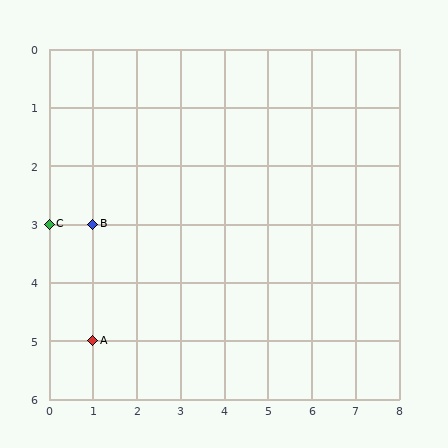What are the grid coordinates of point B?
Point B is at grid coordinates (1, 3).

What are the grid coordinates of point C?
Point C is at grid coordinates (0, 3).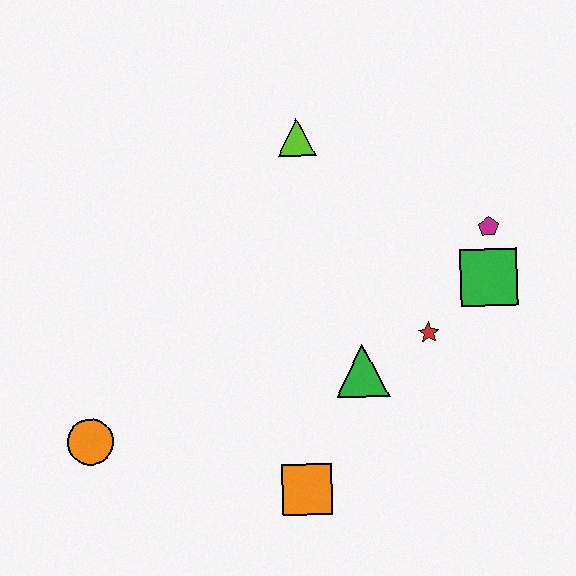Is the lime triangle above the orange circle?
Yes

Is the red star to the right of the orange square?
Yes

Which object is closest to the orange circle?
The orange square is closest to the orange circle.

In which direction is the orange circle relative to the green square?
The orange circle is to the left of the green square.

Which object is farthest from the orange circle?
The magenta pentagon is farthest from the orange circle.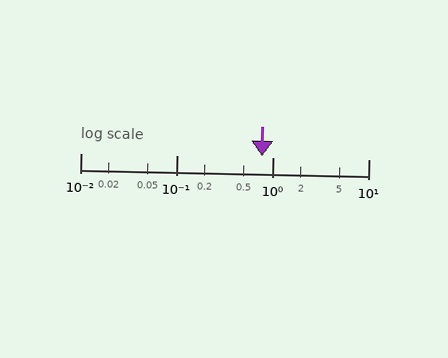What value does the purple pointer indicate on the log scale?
The pointer indicates approximately 0.77.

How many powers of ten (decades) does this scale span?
The scale spans 3 decades, from 0.01 to 10.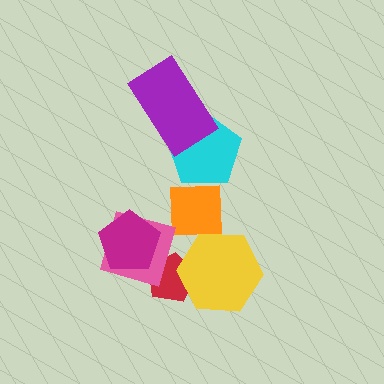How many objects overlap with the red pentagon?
2 objects overlap with the red pentagon.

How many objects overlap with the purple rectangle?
1 object overlaps with the purple rectangle.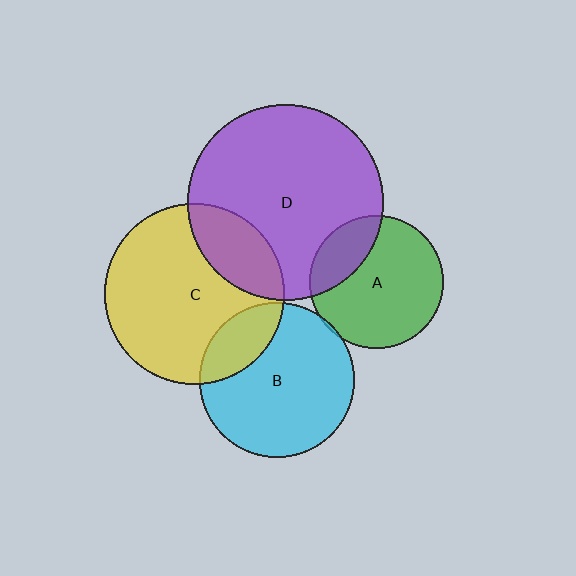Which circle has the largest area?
Circle D (purple).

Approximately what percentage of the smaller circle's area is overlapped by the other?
Approximately 20%.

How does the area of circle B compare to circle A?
Approximately 1.3 times.